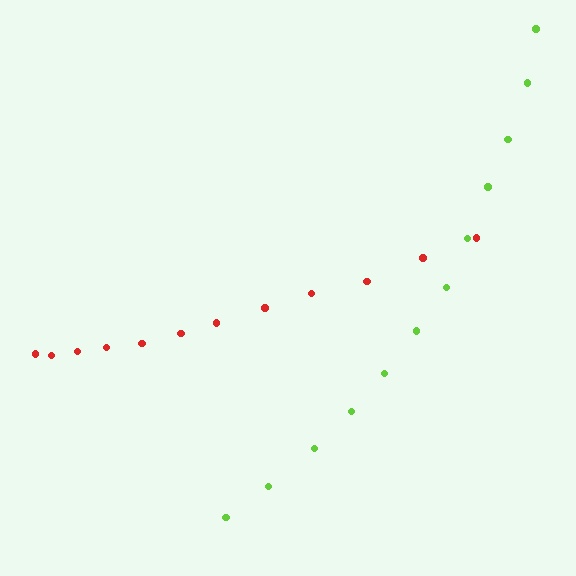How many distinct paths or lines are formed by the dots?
There are 2 distinct paths.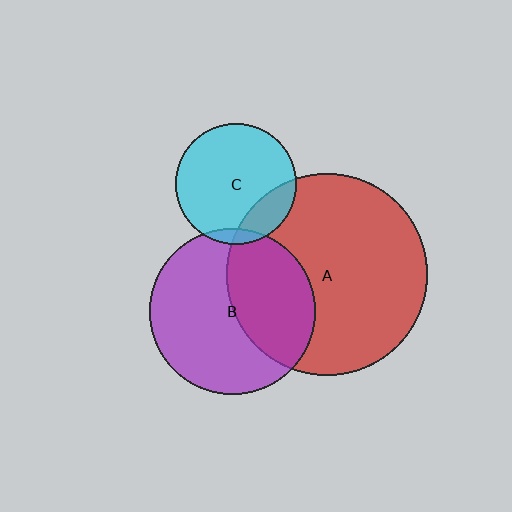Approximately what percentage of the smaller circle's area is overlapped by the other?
Approximately 40%.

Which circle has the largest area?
Circle A (red).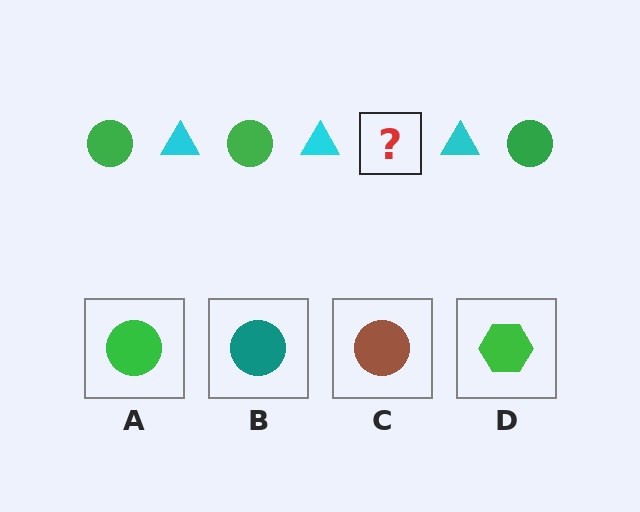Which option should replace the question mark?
Option A.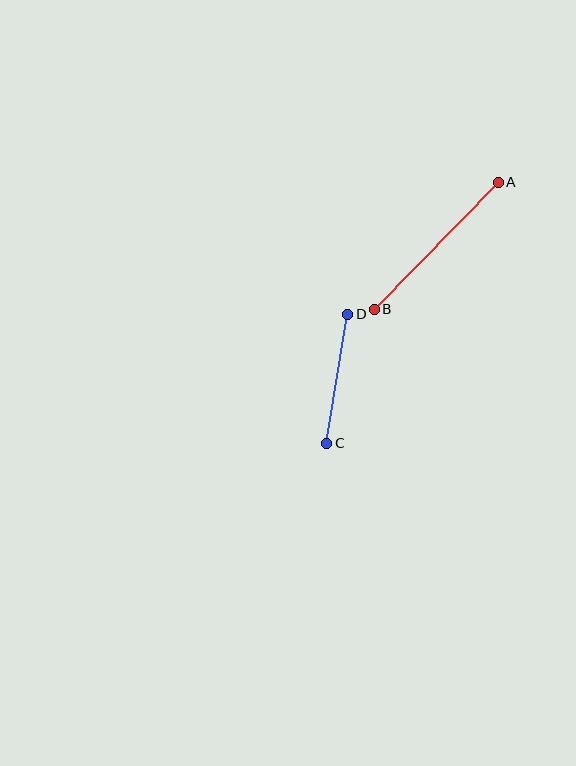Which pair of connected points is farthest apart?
Points A and B are farthest apart.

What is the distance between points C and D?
The distance is approximately 131 pixels.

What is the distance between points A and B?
The distance is approximately 177 pixels.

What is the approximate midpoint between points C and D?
The midpoint is at approximately (337, 379) pixels.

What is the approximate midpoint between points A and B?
The midpoint is at approximately (436, 246) pixels.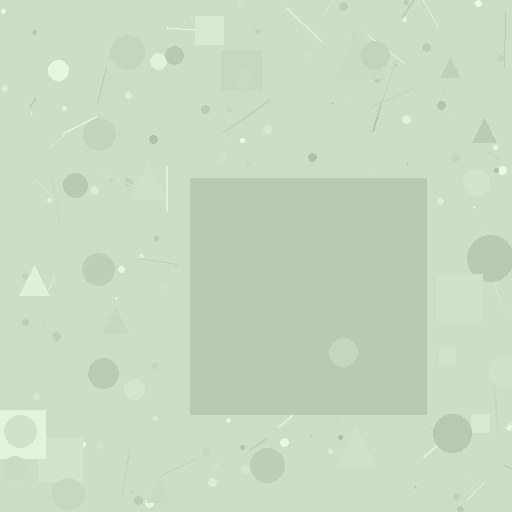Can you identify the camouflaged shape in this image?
The camouflaged shape is a square.